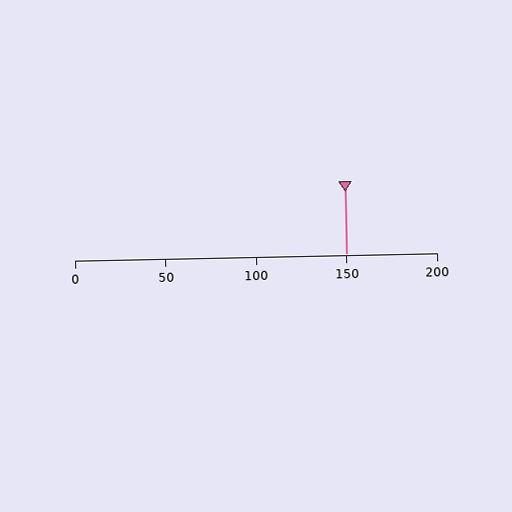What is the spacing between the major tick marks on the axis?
The major ticks are spaced 50 apart.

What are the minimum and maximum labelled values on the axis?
The axis runs from 0 to 200.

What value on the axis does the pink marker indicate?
The marker indicates approximately 150.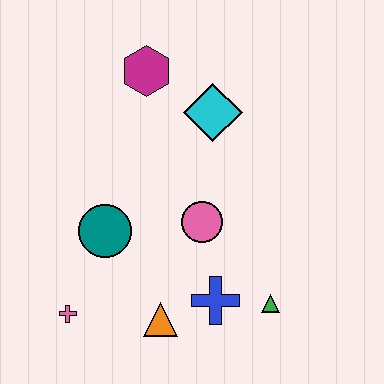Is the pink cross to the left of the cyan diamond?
Yes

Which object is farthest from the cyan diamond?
The pink cross is farthest from the cyan diamond.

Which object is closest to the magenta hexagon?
The cyan diamond is closest to the magenta hexagon.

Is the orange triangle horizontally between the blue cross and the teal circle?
Yes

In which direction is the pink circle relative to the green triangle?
The pink circle is above the green triangle.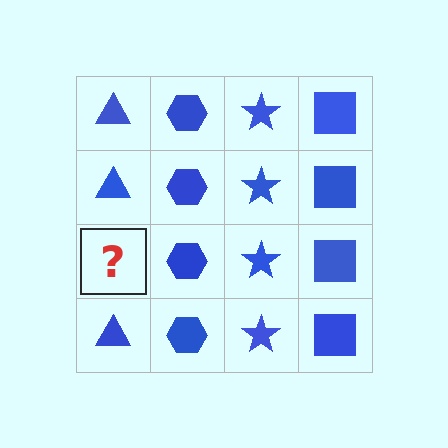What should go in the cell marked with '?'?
The missing cell should contain a blue triangle.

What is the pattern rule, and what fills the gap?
The rule is that each column has a consistent shape. The gap should be filled with a blue triangle.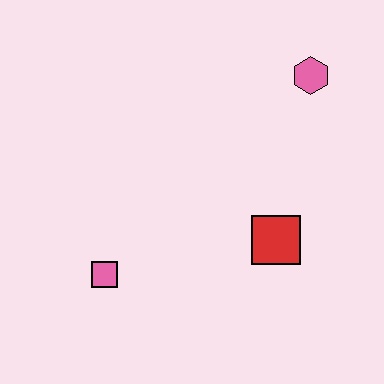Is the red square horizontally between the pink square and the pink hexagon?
Yes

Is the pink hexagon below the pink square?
No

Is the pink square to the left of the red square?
Yes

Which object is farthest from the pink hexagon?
The pink square is farthest from the pink hexagon.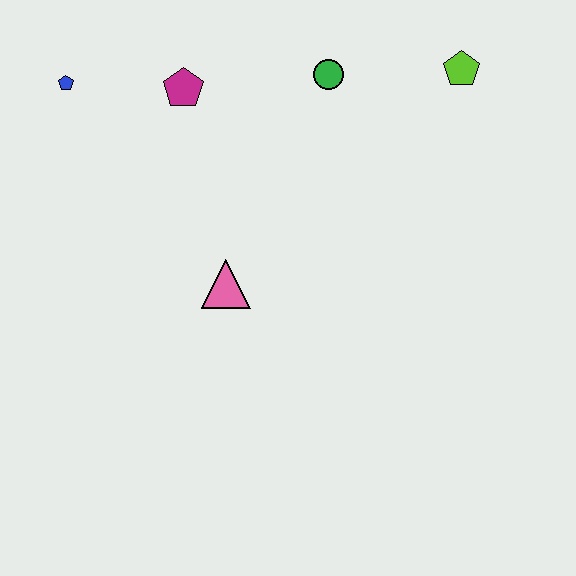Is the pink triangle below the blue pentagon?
Yes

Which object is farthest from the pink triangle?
The lime pentagon is farthest from the pink triangle.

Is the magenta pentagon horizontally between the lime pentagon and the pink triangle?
No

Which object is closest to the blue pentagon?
The magenta pentagon is closest to the blue pentagon.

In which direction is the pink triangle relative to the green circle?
The pink triangle is below the green circle.